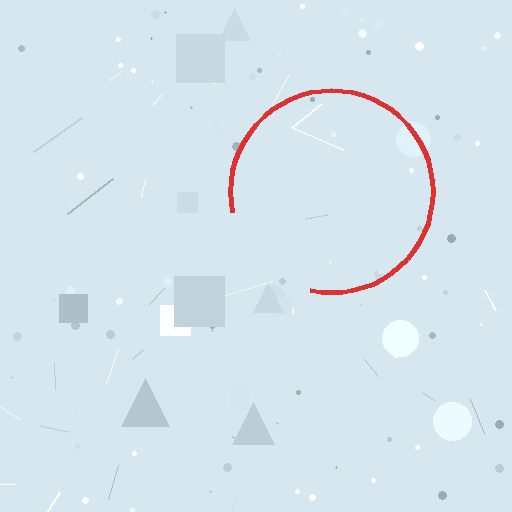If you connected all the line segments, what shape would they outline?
They would outline a circle.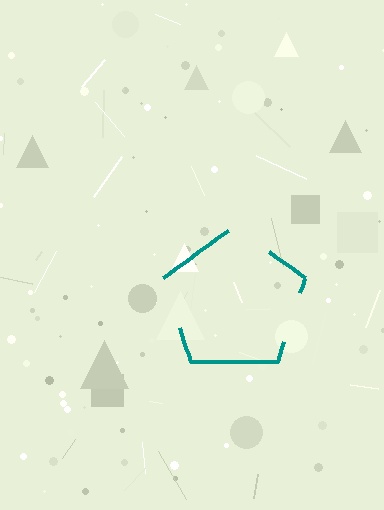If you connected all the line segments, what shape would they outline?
They would outline a pentagon.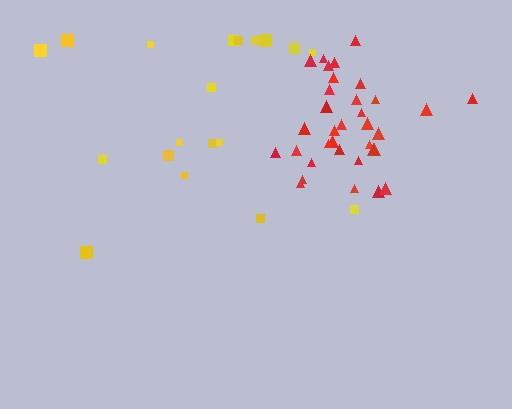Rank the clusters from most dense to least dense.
red, yellow.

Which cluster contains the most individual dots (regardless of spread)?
Red (34).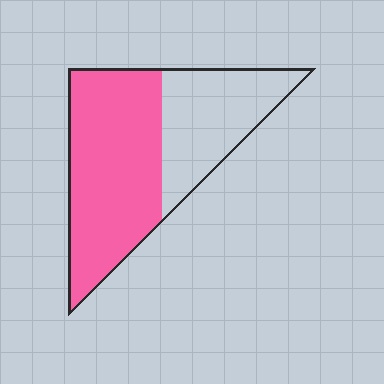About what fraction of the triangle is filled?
About five eighths (5/8).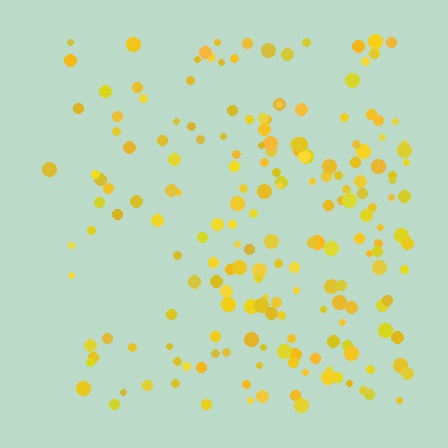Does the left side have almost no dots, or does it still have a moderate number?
Still a moderate number, just noticeably fewer than the right.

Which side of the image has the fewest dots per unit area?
The left.